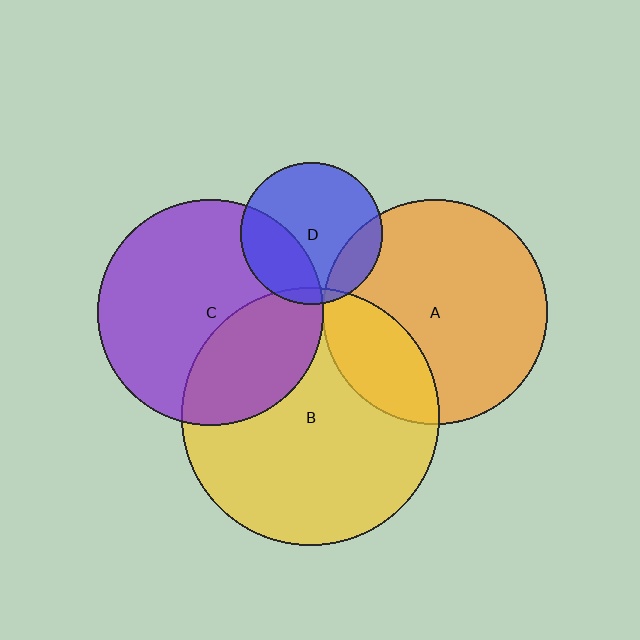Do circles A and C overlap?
Yes.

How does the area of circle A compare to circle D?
Approximately 2.5 times.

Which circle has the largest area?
Circle B (yellow).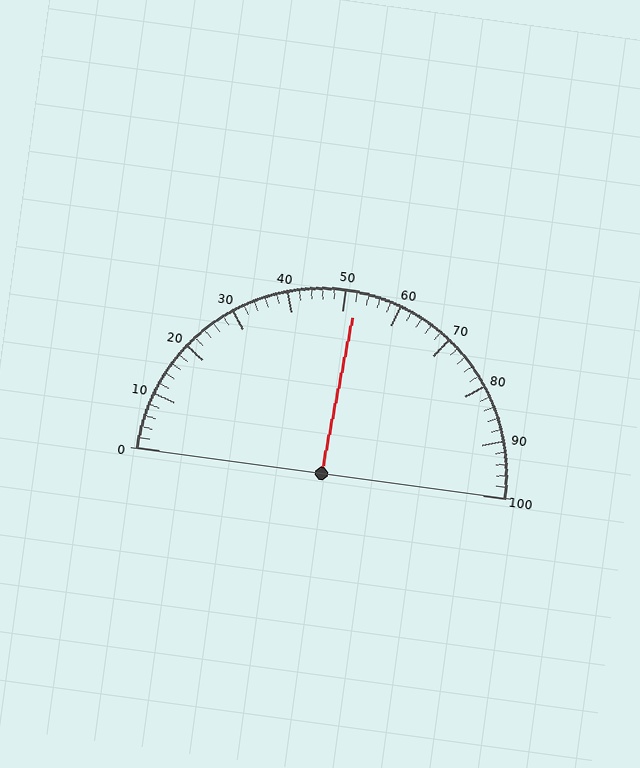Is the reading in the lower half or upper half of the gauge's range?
The reading is in the upper half of the range (0 to 100).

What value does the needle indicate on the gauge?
The needle indicates approximately 52.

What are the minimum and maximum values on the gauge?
The gauge ranges from 0 to 100.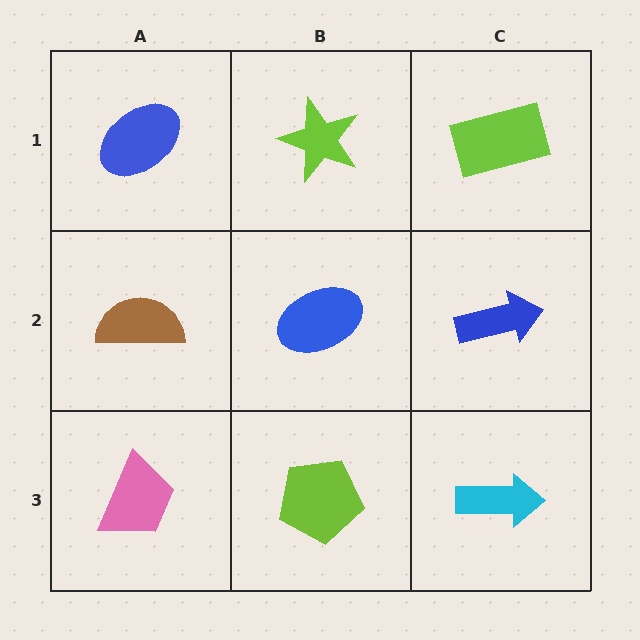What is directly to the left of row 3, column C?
A lime pentagon.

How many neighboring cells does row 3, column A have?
2.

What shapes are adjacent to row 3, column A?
A brown semicircle (row 2, column A), a lime pentagon (row 3, column B).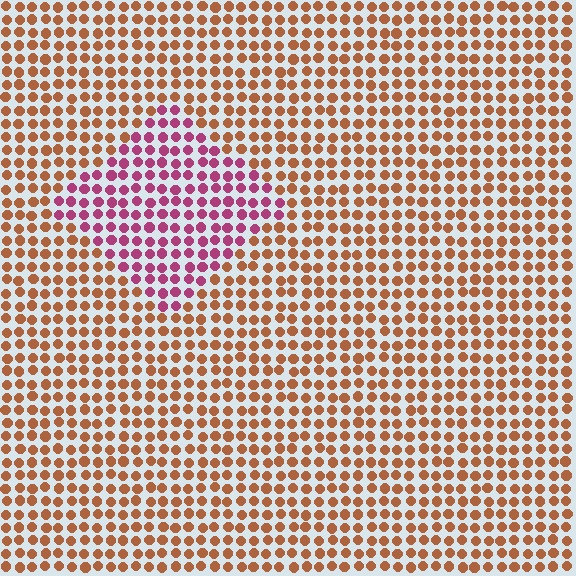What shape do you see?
I see a diamond.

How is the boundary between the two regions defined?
The boundary is defined purely by a slight shift in hue (about 53 degrees). Spacing, size, and orientation are identical on both sides.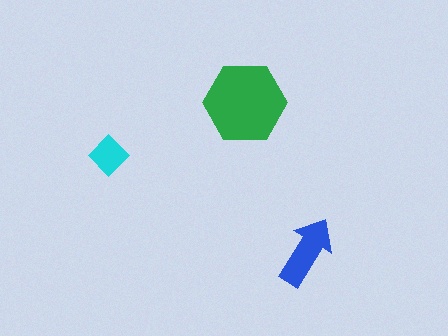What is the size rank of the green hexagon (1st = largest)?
1st.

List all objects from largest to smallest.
The green hexagon, the blue arrow, the cyan diamond.